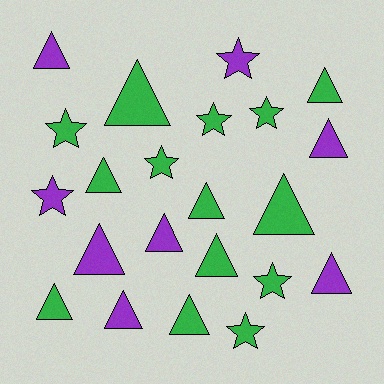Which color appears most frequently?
Green, with 14 objects.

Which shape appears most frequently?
Triangle, with 14 objects.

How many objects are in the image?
There are 22 objects.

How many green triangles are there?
There are 8 green triangles.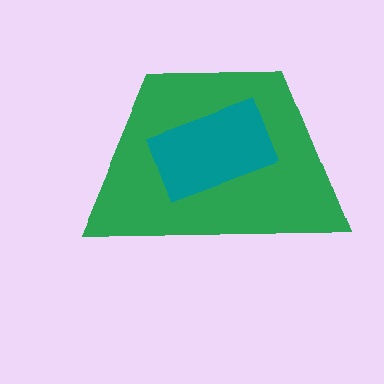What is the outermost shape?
The green trapezoid.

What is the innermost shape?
The teal rectangle.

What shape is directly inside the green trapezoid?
The teal rectangle.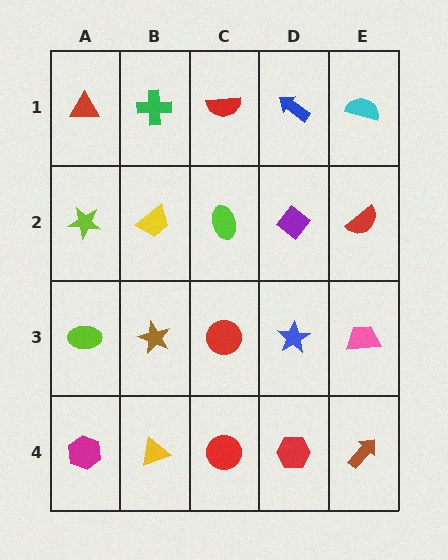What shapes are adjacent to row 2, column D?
A blue arrow (row 1, column D), a blue star (row 3, column D), a lime ellipse (row 2, column C), a red semicircle (row 2, column E).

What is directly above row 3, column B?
A yellow trapezoid.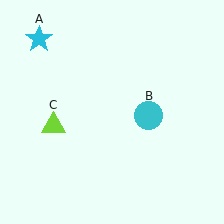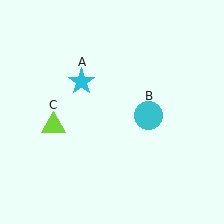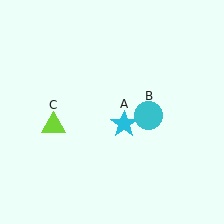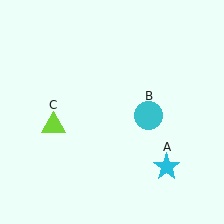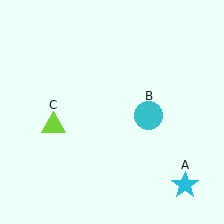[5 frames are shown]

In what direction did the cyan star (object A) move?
The cyan star (object A) moved down and to the right.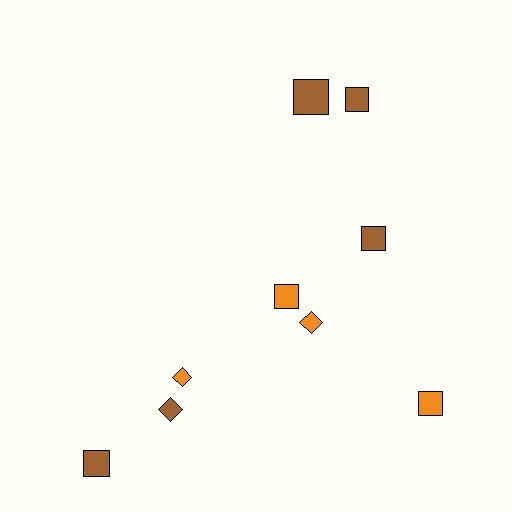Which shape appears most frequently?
Square, with 6 objects.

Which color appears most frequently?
Brown, with 5 objects.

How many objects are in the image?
There are 9 objects.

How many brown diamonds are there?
There is 1 brown diamond.